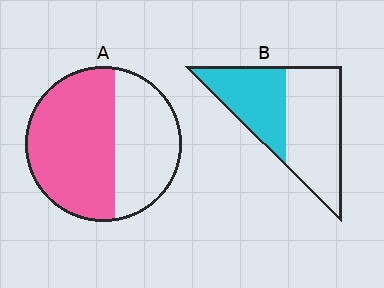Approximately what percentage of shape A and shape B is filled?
A is approximately 60% and B is approximately 40%.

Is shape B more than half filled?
No.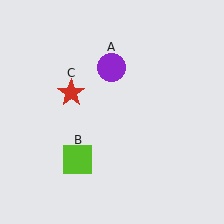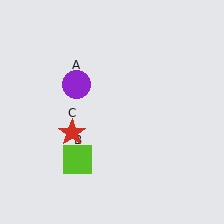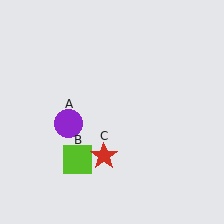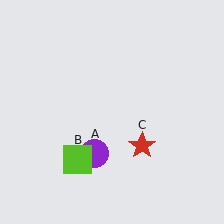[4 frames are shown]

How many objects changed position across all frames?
2 objects changed position: purple circle (object A), red star (object C).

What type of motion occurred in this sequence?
The purple circle (object A), red star (object C) rotated counterclockwise around the center of the scene.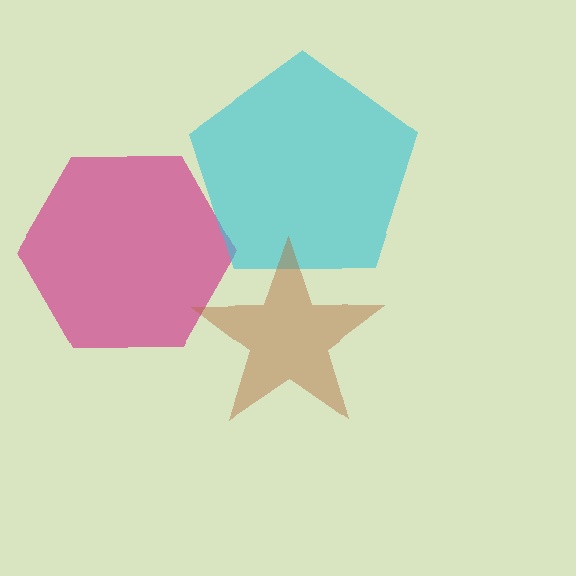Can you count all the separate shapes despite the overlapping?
Yes, there are 3 separate shapes.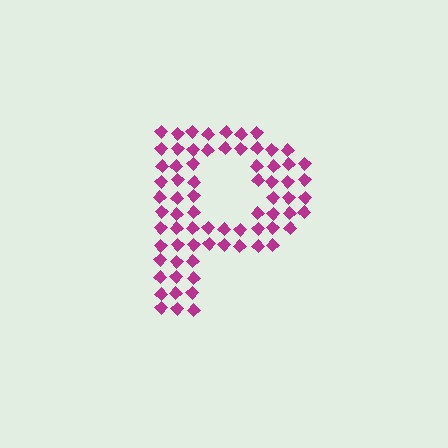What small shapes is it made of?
It is made of small diamonds.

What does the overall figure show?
The overall figure shows the letter P.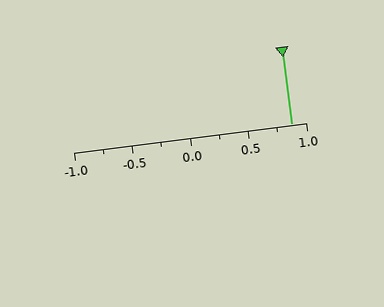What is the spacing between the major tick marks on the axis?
The major ticks are spaced 0.5 apart.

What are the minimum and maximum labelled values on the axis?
The axis runs from -1.0 to 1.0.